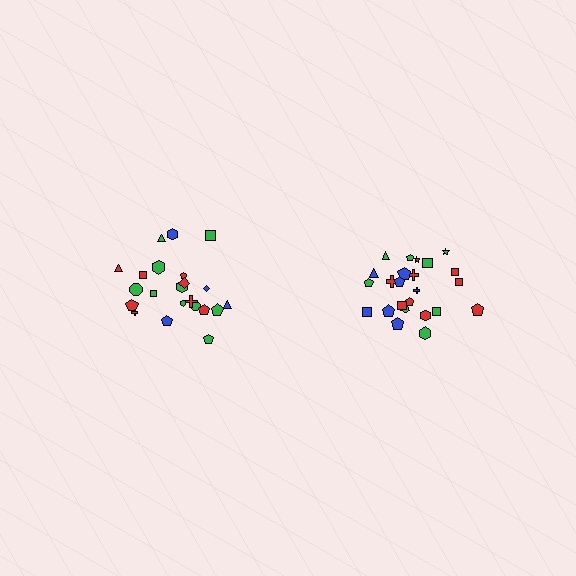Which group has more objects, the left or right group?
The right group.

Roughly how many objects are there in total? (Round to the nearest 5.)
Roughly 45 objects in total.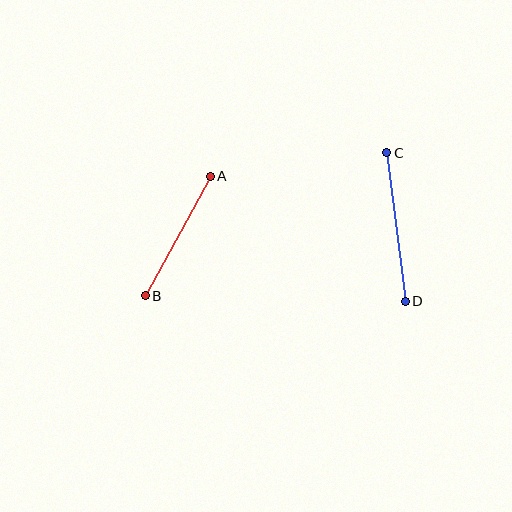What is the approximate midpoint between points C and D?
The midpoint is at approximately (396, 227) pixels.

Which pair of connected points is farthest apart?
Points C and D are farthest apart.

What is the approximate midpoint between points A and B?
The midpoint is at approximately (178, 236) pixels.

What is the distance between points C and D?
The distance is approximately 150 pixels.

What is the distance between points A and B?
The distance is approximately 136 pixels.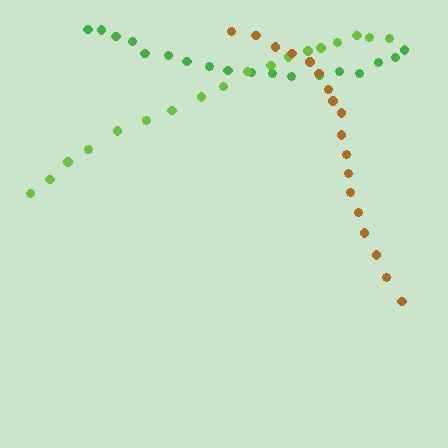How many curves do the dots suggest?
There are 3 distinct paths.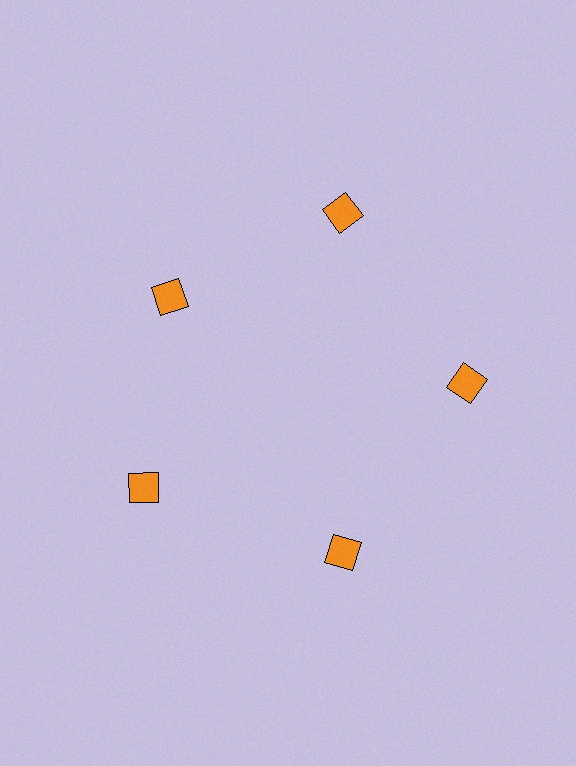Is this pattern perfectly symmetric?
No. The 5 orange squares are arranged in a ring, but one element near the 10 o'clock position is pulled inward toward the center, breaking the 5-fold rotational symmetry.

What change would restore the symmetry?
The symmetry would be restored by moving it outward, back onto the ring so that all 5 squares sit at equal angles and equal distance from the center.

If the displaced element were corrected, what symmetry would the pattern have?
It would have 5-fold rotational symmetry — the pattern would map onto itself every 72 degrees.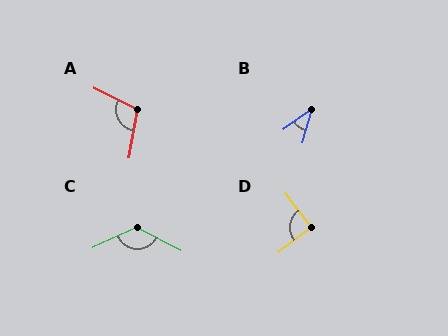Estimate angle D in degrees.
Approximately 90 degrees.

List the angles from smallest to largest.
B (37°), D (90°), A (107°), C (129°).